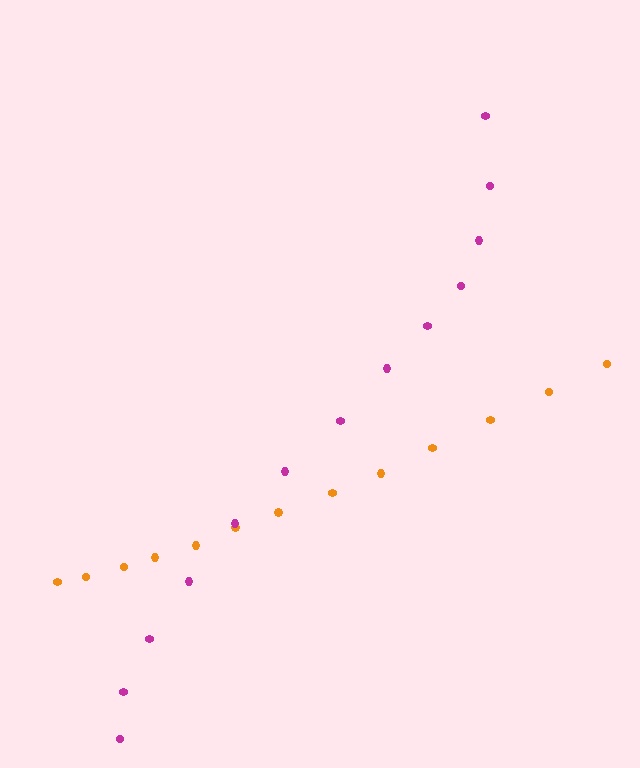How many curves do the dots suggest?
There are 2 distinct paths.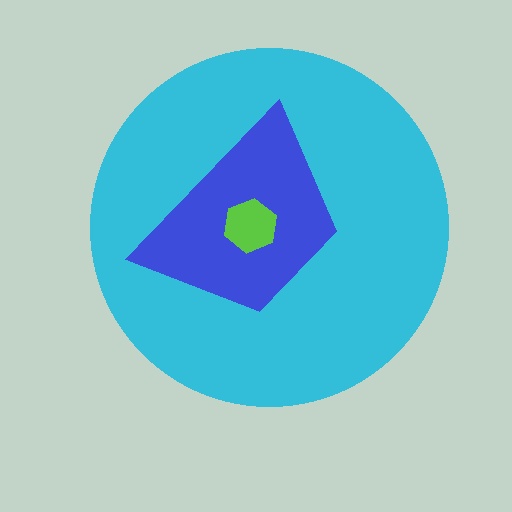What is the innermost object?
The lime hexagon.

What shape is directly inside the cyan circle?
The blue trapezoid.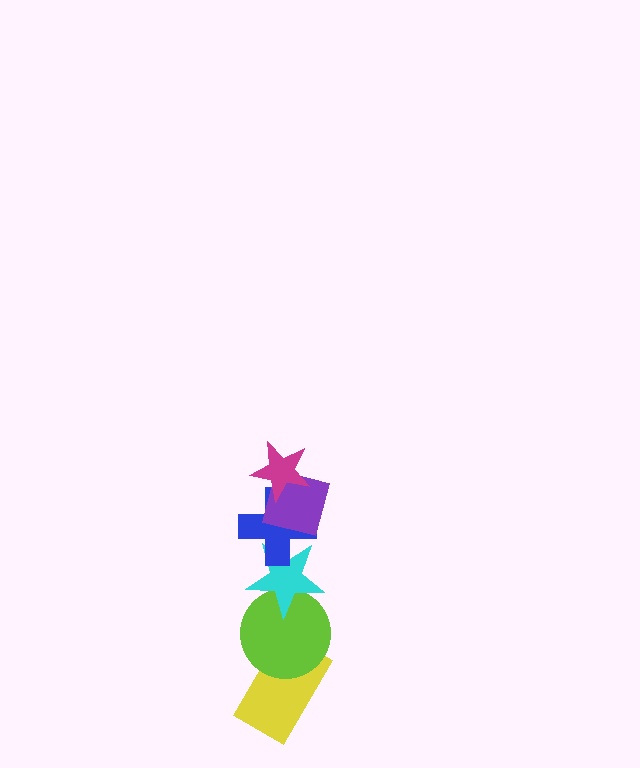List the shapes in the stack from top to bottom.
From top to bottom: the magenta star, the purple square, the blue cross, the cyan star, the lime circle, the yellow rectangle.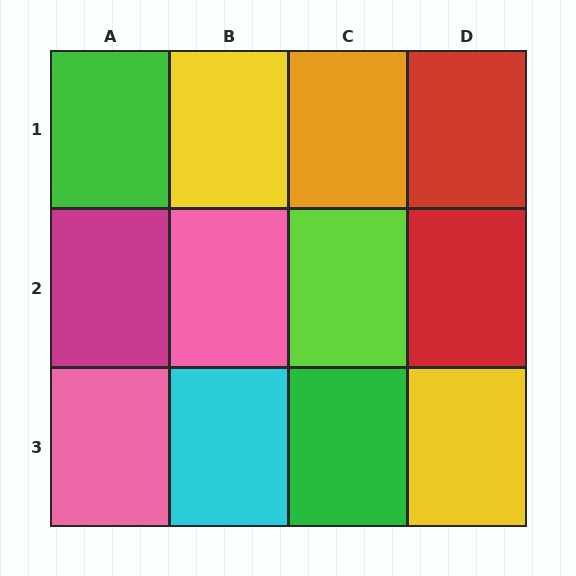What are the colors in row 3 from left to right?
Pink, cyan, green, yellow.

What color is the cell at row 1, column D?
Red.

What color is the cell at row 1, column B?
Yellow.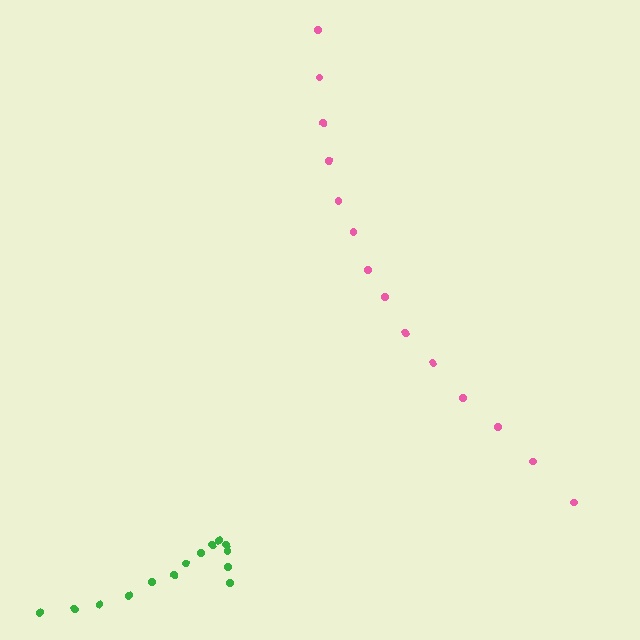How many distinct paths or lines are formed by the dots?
There are 2 distinct paths.